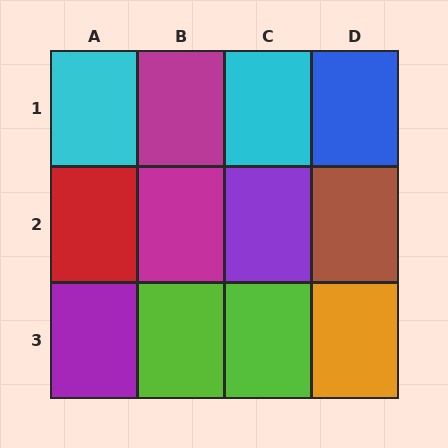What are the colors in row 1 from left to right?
Cyan, magenta, cyan, blue.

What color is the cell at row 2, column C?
Purple.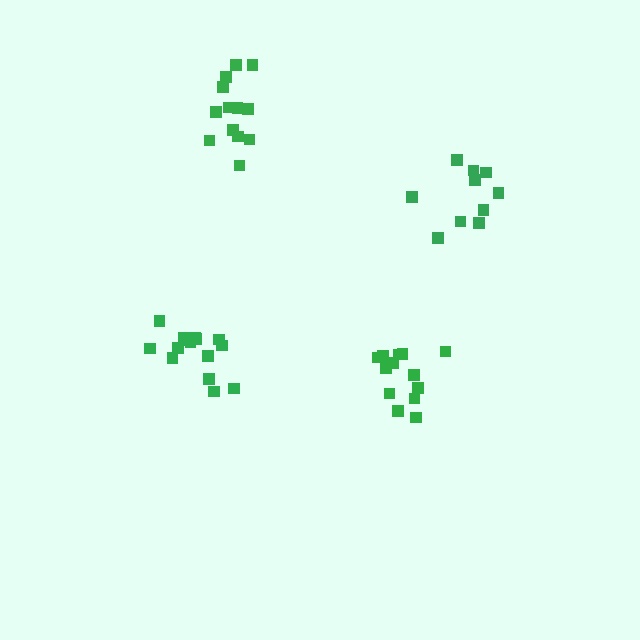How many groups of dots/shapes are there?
There are 4 groups.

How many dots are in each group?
Group 1: 13 dots, Group 2: 15 dots, Group 3: 14 dots, Group 4: 10 dots (52 total).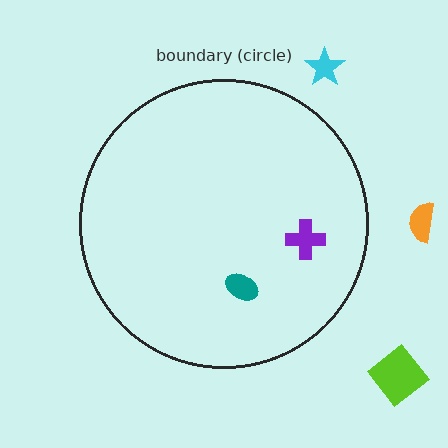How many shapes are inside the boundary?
2 inside, 3 outside.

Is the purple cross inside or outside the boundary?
Inside.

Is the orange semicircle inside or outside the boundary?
Outside.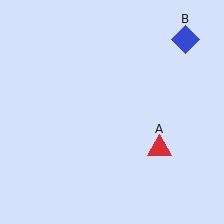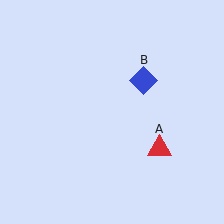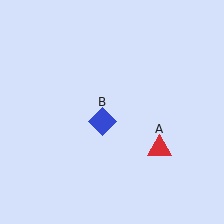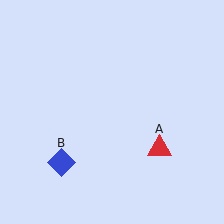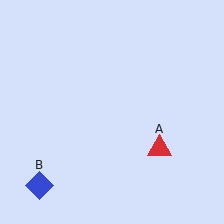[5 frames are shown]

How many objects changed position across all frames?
1 object changed position: blue diamond (object B).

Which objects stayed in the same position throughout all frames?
Red triangle (object A) remained stationary.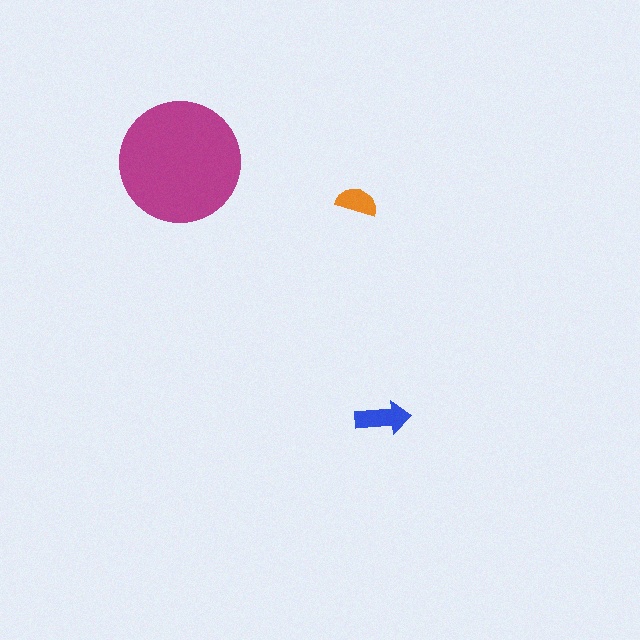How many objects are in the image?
There are 3 objects in the image.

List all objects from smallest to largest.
The orange semicircle, the blue arrow, the magenta circle.